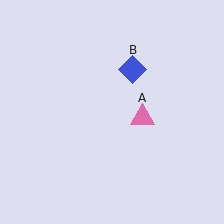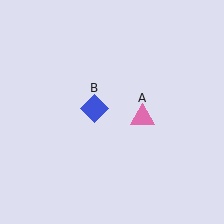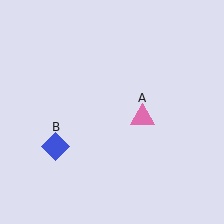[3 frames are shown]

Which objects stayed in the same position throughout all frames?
Pink triangle (object A) remained stationary.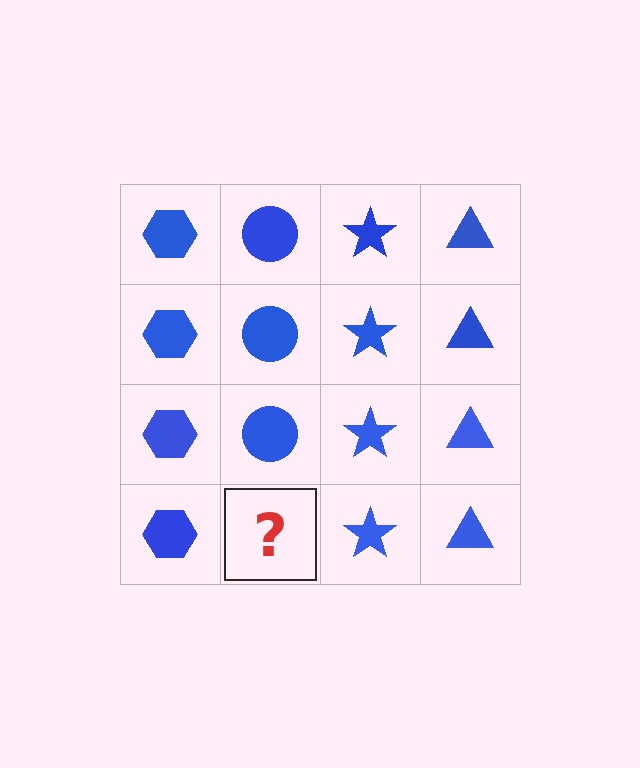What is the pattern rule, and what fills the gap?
The rule is that each column has a consistent shape. The gap should be filled with a blue circle.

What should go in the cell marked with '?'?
The missing cell should contain a blue circle.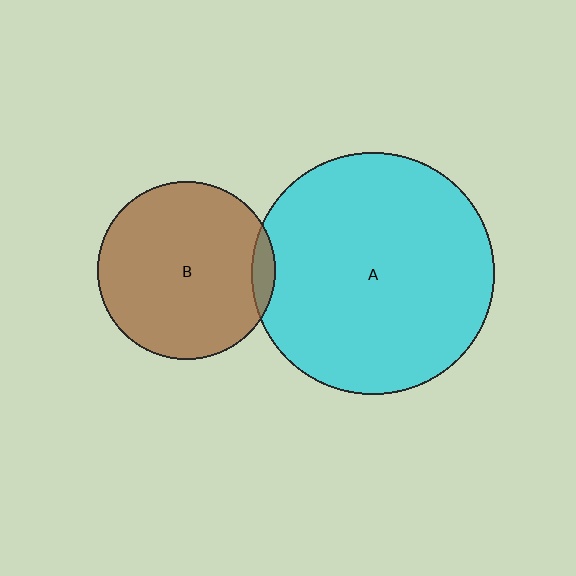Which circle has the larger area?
Circle A (cyan).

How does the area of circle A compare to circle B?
Approximately 1.9 times.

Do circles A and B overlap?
Yes.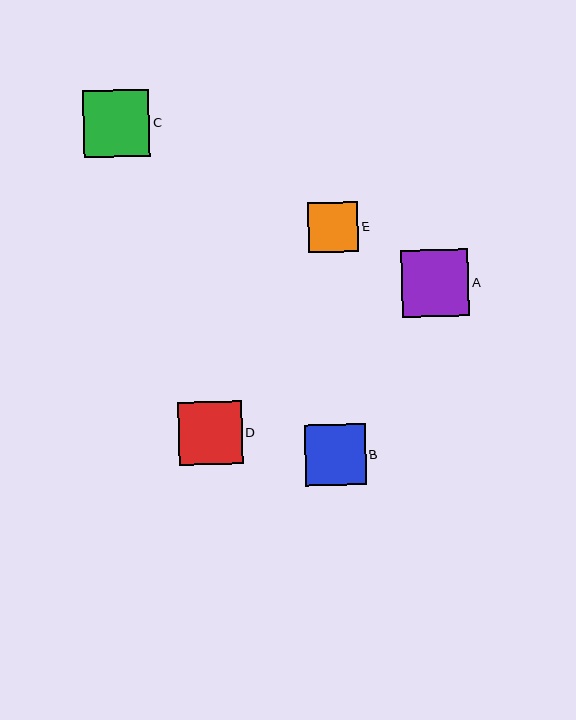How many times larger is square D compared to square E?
Square D is approximately 1.3 times the size of square E.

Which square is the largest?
Square A is the largest with a size of approximately 67 pixels.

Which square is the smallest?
Square E is the smallest with a size of approximately 50 pixels.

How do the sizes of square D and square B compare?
Square D and square B are approximately the same size.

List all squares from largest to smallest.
From largest to smallest: A, C, D, B, E.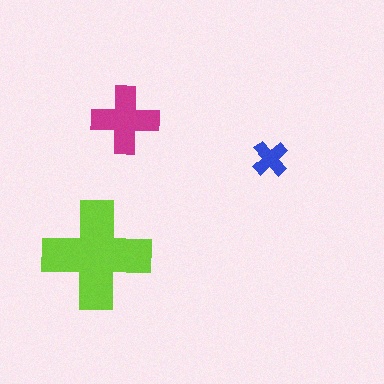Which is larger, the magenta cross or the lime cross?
The lime one.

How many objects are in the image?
There are 3 objects in the image.